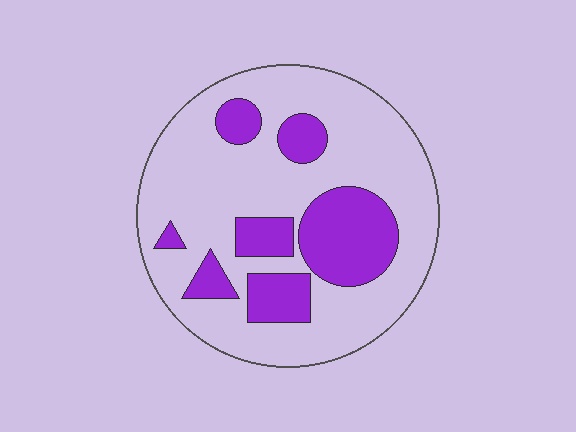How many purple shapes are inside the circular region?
7.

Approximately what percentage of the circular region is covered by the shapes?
Approximately 25%.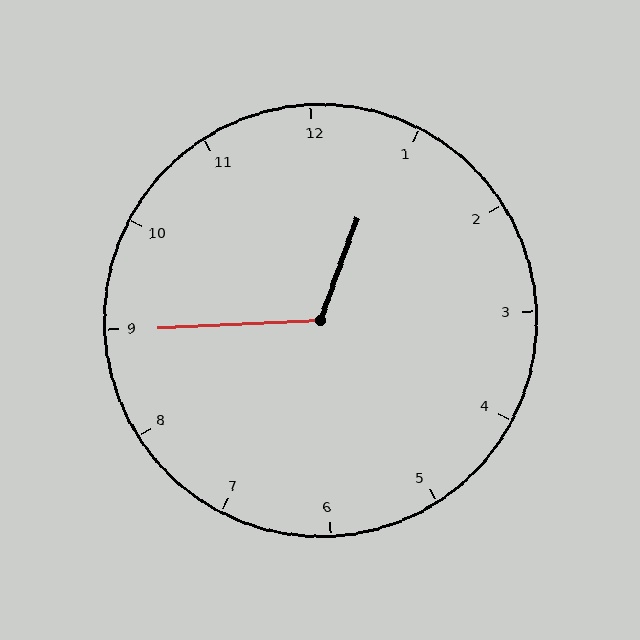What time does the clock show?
12:45.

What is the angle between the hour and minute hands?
Approximately 112 degrees.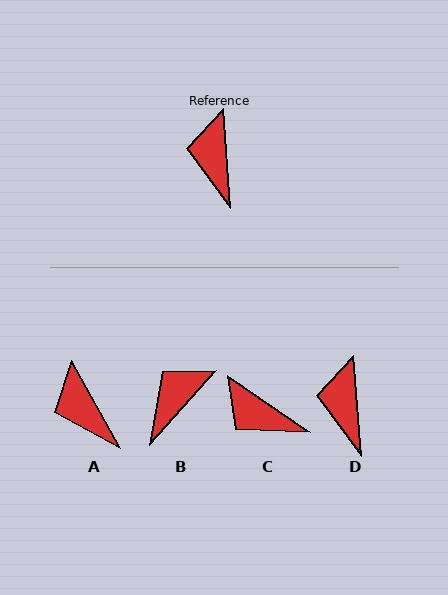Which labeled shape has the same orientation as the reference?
D.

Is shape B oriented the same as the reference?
No, it is off by about 46 degrees.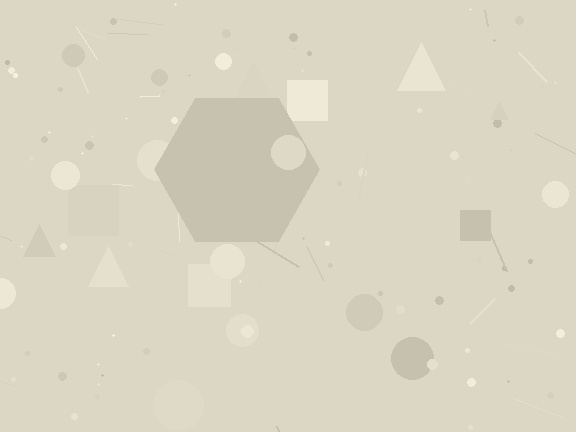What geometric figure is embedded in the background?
A hexagon is embedded in the background.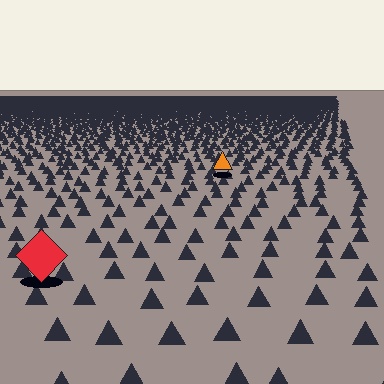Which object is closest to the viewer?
The red diamond is closest. The texture marks near it are larger and more spread out.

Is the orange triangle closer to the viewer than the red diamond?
No. The red diamond is closer — you can tell from the texture gradient: the ground texture is coarser near it.